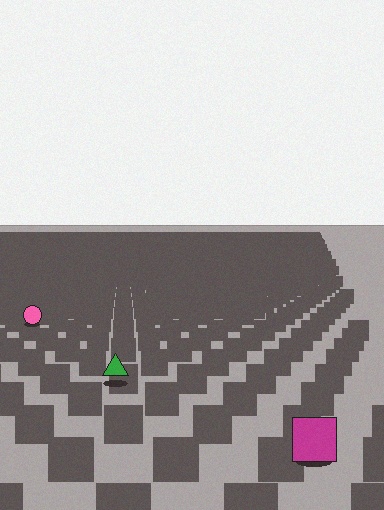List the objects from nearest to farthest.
From nearest to farthest: the magenta square, the green triangle, the pink circle.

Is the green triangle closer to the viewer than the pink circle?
Yes. The green triangle is closer — you can tell from the texture gradient: the ground texture is coarser near it.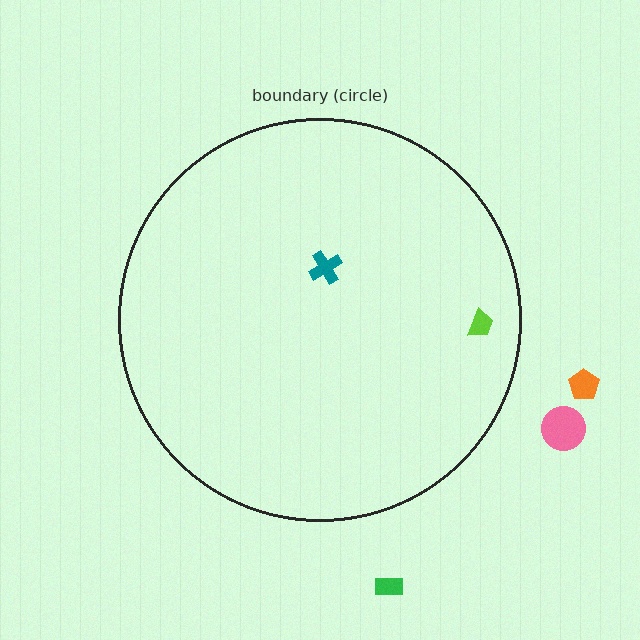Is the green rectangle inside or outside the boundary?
Outside.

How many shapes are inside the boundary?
2 inside, 3 outside.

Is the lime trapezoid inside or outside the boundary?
Inside.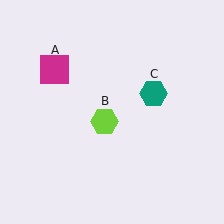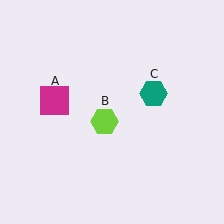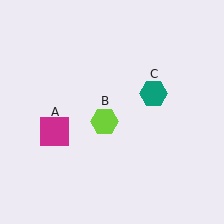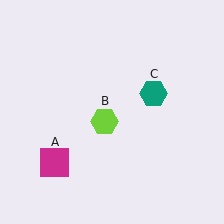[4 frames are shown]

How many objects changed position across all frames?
1 object changed position: magenta square (object A).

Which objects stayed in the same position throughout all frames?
Lime hexagon (object B) and teal hexagon (object C) remained stationary.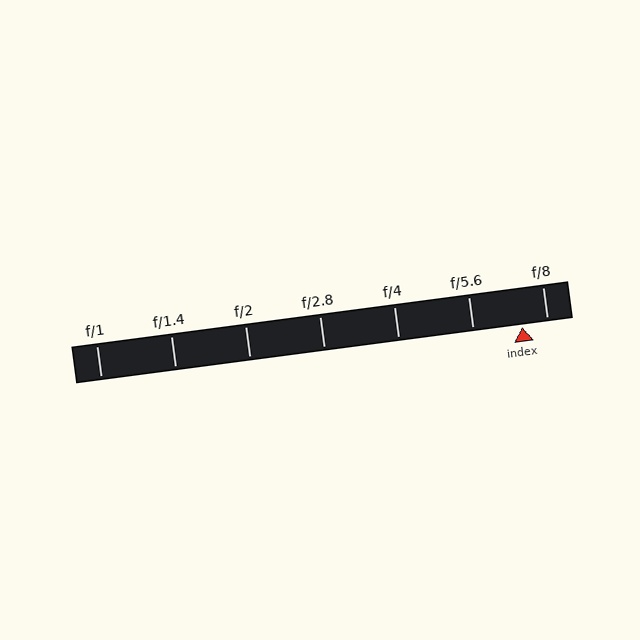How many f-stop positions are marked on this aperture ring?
There are 7 f-stop positions marked.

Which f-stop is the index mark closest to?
The index mark is closest to f/8.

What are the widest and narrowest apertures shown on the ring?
The widest aperture shown is f/1 and the narrowest is f/8.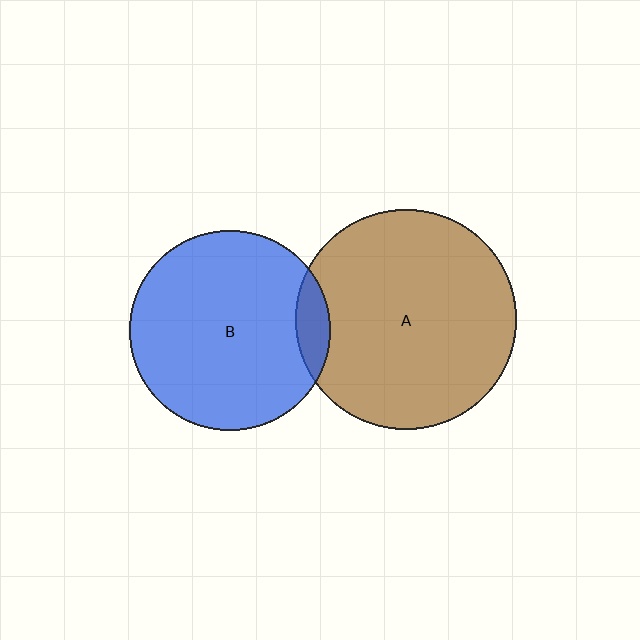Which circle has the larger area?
Circle A (brown).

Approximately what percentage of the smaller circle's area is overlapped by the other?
Approximately 10%.